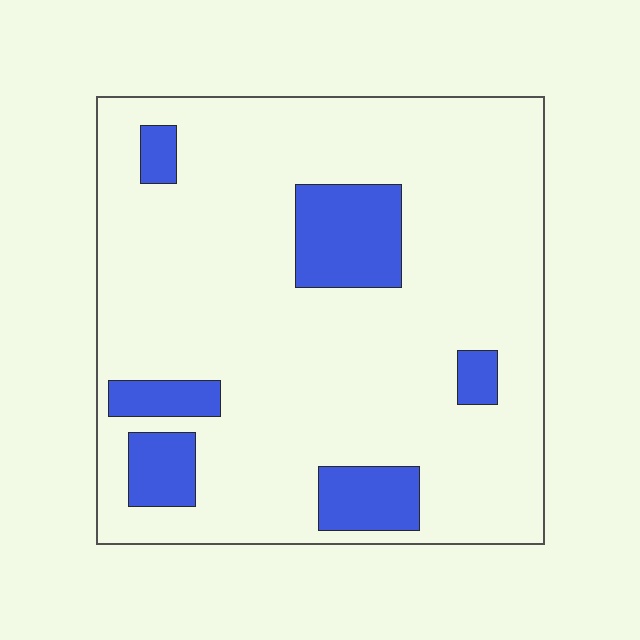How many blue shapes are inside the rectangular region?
6.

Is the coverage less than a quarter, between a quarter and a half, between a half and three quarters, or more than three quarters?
Less than a quarter.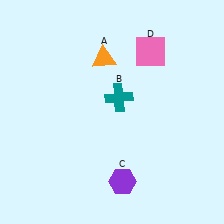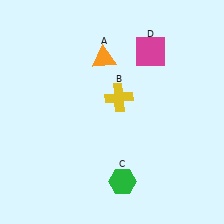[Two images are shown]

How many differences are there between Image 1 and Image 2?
There are 3 differences between the two images.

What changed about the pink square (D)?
In Image 1, D is pink. In Image 2, it changed to magenta.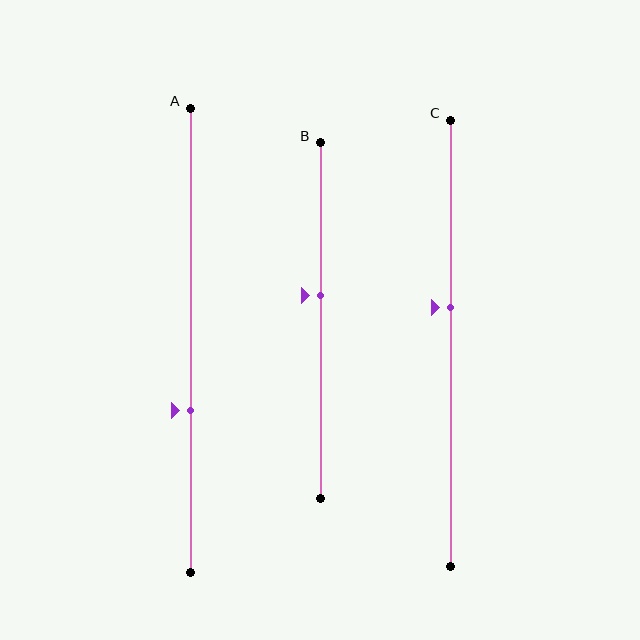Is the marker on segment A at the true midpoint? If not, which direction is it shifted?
No, the marker on segment A is shifted downward by about 15% of the segment length.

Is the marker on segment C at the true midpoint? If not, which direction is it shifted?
No, the marker on segment C is shifted upward by about 8% of the segment length.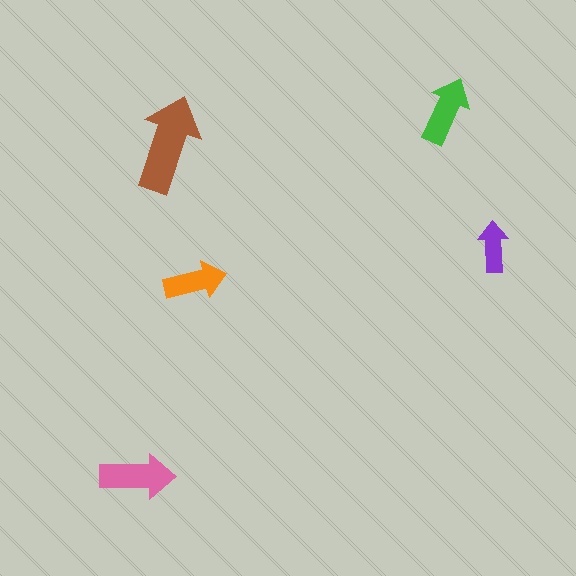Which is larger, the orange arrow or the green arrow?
The green one.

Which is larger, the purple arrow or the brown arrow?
The brown one.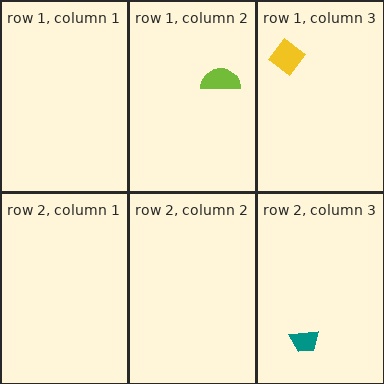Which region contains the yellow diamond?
The row 1, column 3 region.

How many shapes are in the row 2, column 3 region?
1.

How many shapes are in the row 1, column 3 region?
1.